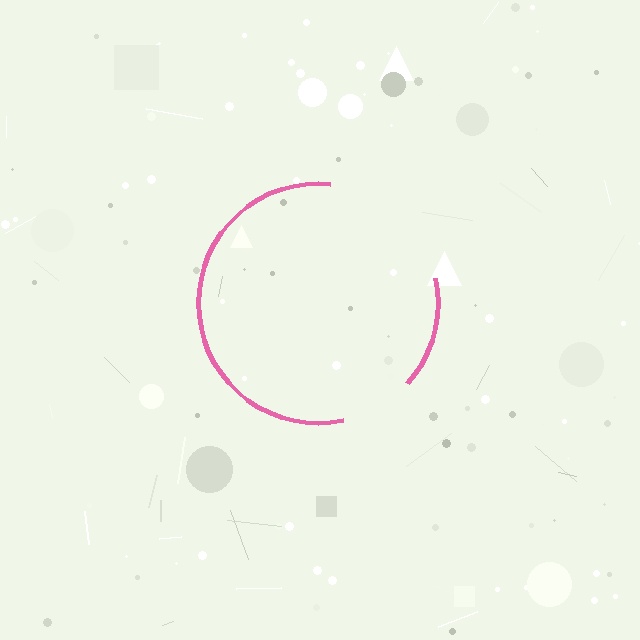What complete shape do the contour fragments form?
The contour fragments form a circle.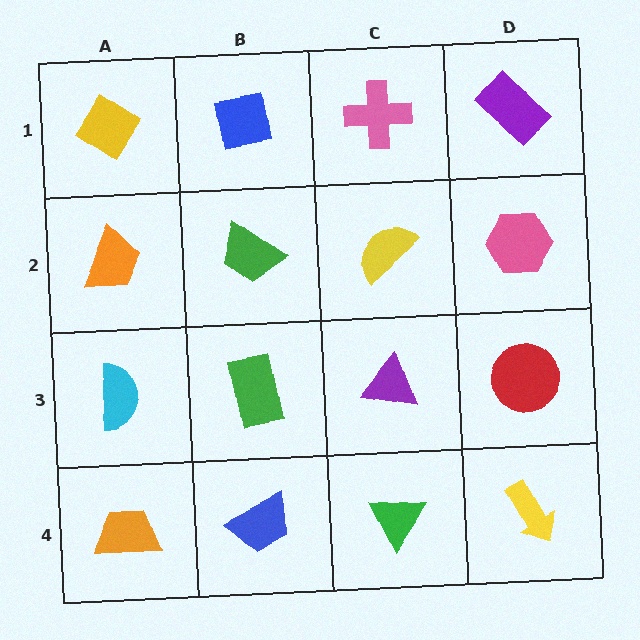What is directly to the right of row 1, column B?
A pink cross.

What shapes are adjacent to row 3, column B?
A green trapezoid (row 2, column B), a blue trapezoid (row 4, column B), a cyan semicircle (row 3, column A), a purple triangle (row 3, column C).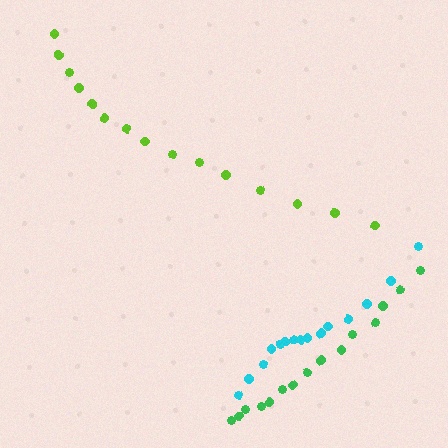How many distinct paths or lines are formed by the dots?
There are 3 distinct paths.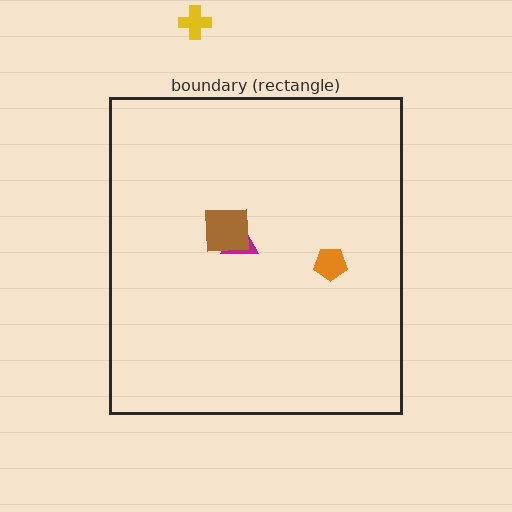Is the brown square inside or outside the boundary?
Inside.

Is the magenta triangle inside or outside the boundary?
Inside.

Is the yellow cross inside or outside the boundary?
Outside.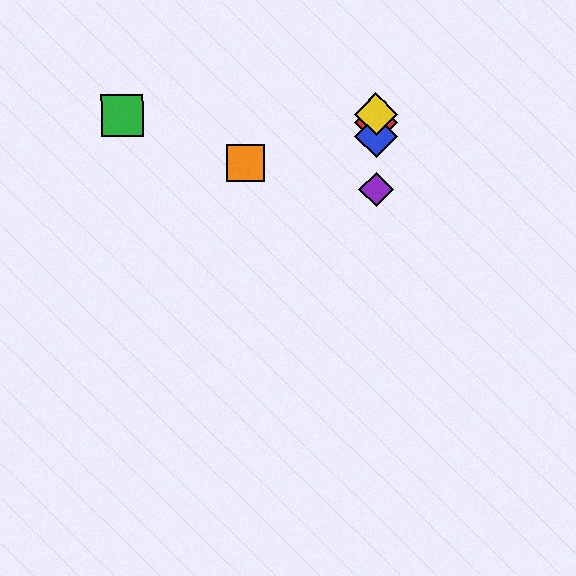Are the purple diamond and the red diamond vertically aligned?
Yes, both are at x≈376.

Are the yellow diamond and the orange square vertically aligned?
No, the yellow diamond is at x≈376 and the orange square is at x≈246.